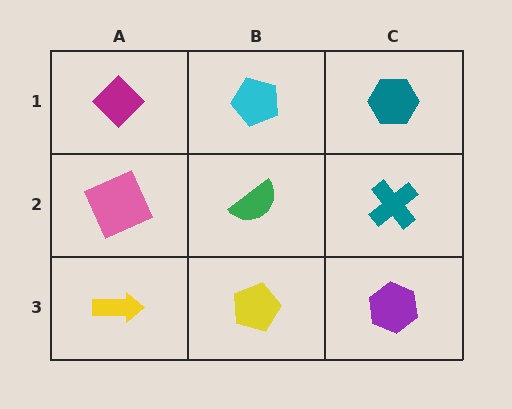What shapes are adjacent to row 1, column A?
A pink square (row 2, column A), a cyan pentagon (row 1, column B).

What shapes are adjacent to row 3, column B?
A green semicircle (row 2, column B), a yellow arrow (row 3, column A), a purple hexagon (row 3, column C).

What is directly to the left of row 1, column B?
A magenta diamond.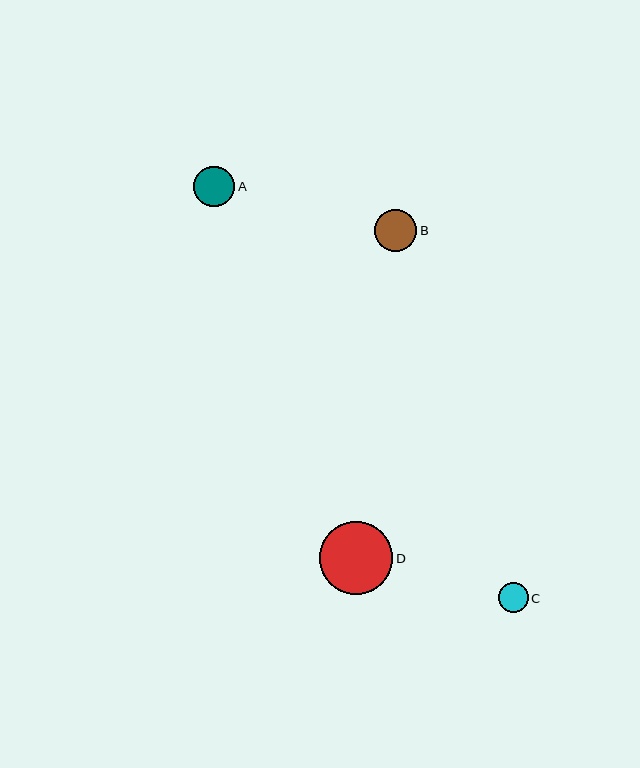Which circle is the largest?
Circle D is the largest with a size of approximately 73 pixels.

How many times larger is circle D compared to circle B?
Circle D is approximately 1.7 times the size of circle B.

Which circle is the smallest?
Circle C is the smallest with a size of approximately 30 pixels.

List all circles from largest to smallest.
From largest to smallest: D, B, A, C.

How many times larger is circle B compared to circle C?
Circle B is approximately 1.4 times the size of circle C.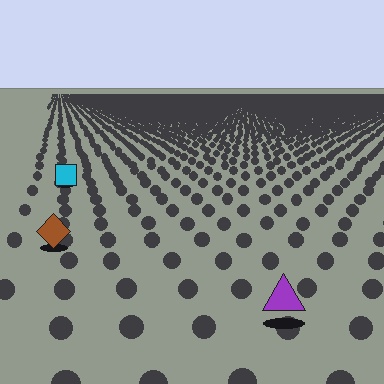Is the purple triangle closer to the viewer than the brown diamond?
Yes. The purple triangle is closer — you can tell from the texture gradient: the ground texture is coarser near it.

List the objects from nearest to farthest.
From nearest to farthest: the purple triangle, the brown diamond, the cyan square.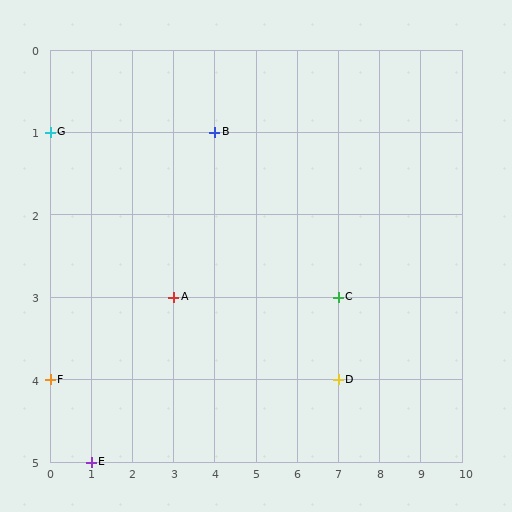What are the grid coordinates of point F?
Point F is at grid coordinates (0, 4).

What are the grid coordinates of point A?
Point A is at grid coordinates (3, 3).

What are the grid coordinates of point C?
Point C is at grid coordinates (7, 3).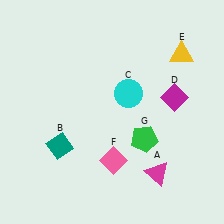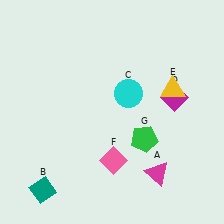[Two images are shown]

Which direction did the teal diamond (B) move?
The teal diamond (B) moved down.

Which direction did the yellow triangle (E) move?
The yellow triangle (E) moved down.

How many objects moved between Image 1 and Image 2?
2 objects moved between the two images.